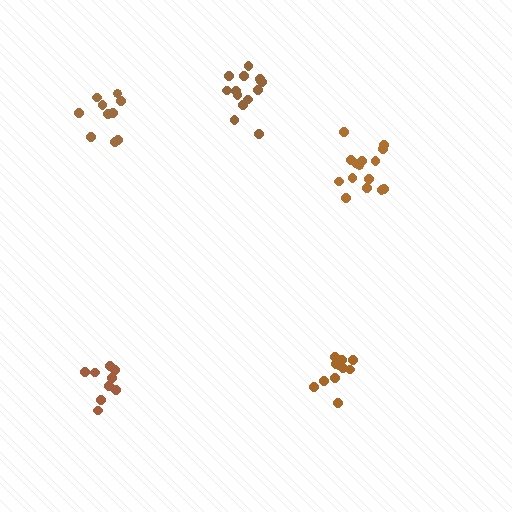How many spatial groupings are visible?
There are 5 spatial groupings.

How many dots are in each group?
Group 1: 12 dots, Group 2: 15 dots, Group 3: 9 dots, Group 4: 14 dots, Group 5: 10 dots (60 total).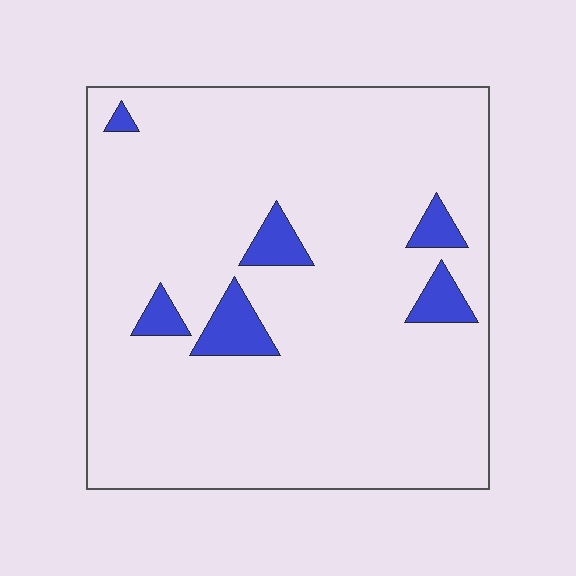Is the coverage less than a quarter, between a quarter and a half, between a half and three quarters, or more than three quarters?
Less than a quarter.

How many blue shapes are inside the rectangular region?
6.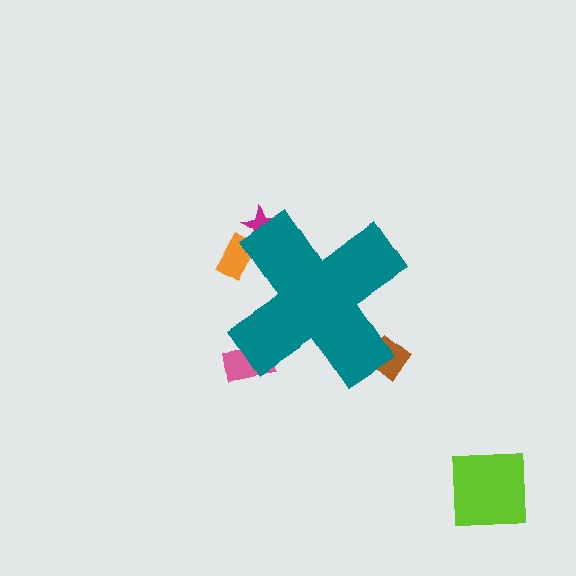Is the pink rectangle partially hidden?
Yes, the pink rectangle is partially hidden behind the teal cross.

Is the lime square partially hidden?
No, the lime square is fully visible.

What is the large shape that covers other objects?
A teal cross.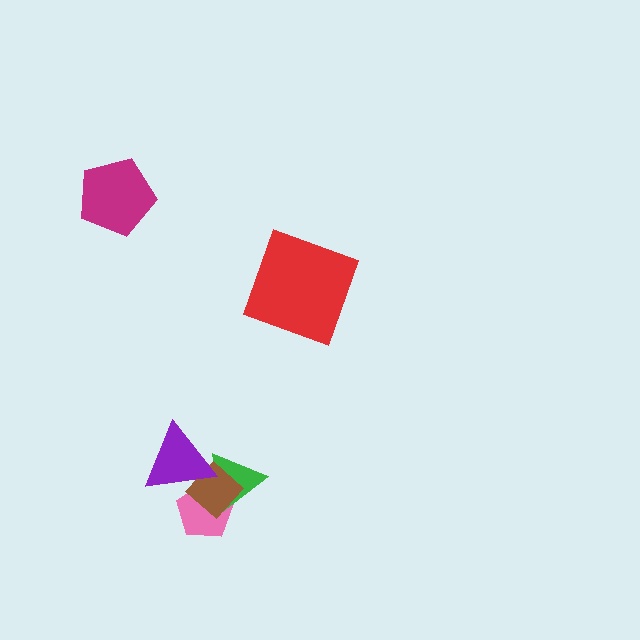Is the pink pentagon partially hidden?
Yes, it is partially covered by another shape.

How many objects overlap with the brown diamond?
3 objects overlap with the brown diamond.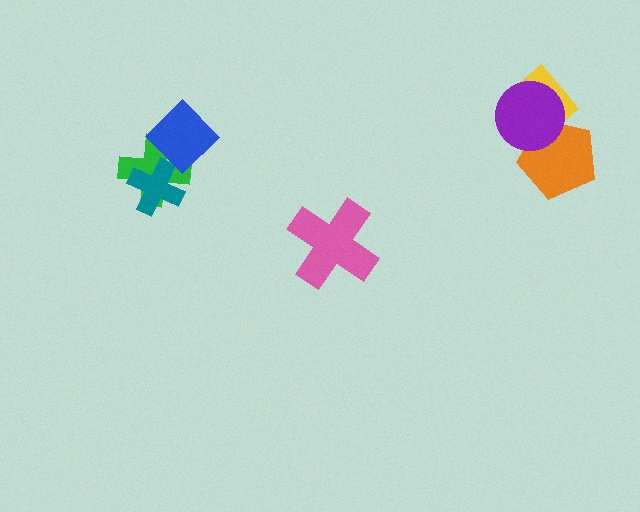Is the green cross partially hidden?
Yes, it is partially covered by another shape.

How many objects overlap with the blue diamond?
2 objects overlap with the blue diamond.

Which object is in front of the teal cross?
The blue diamond is in front of the teal cross.